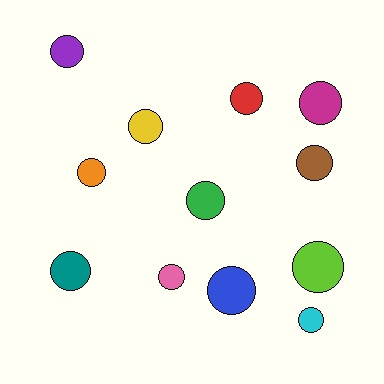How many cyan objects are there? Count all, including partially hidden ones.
There is 1 cyan object.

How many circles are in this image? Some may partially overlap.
There are 12 circles.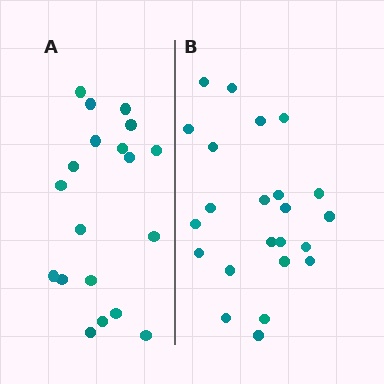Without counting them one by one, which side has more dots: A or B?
Region B (the right region) has more dots.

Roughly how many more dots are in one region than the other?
Region B has about 4 more dots than region A.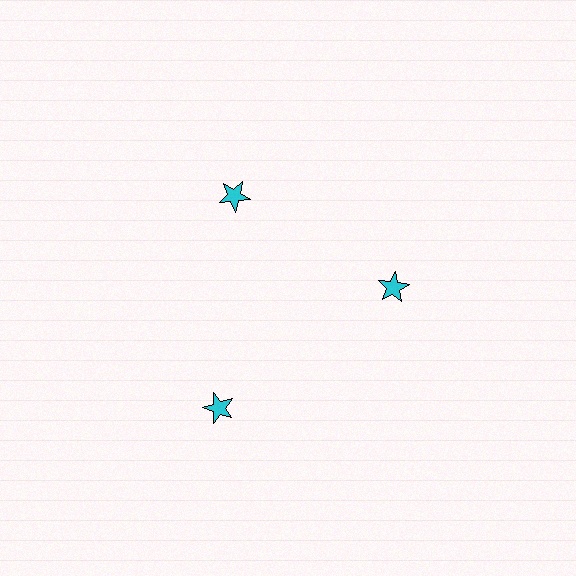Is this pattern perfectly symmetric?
No. The 3 cyan stars are arranged in a ring, but one element near the 7 o'clock position is pushed outward from the center, breaking the 3-fold rotational symmetry.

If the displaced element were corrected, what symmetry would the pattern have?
It would have 3-fold rotational symmetry — the pattern would map onto itself every 120 degrees.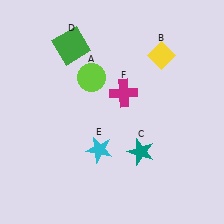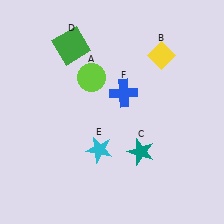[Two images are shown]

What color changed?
The cross (F) changed from magenta in Image 1 to blue in Image 2.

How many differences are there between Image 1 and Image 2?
There is 1 difference between the two images.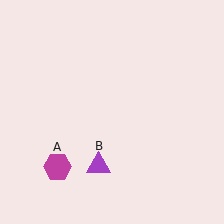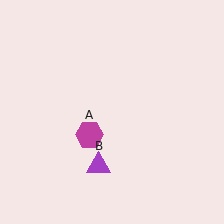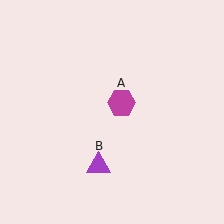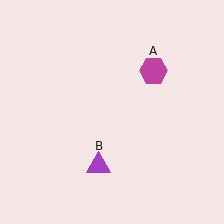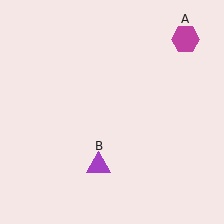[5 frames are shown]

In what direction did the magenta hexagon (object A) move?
The magenta hexagon (object A) moved up and to the right.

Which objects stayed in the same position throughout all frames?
Purple triangle (object B) remained stationary.